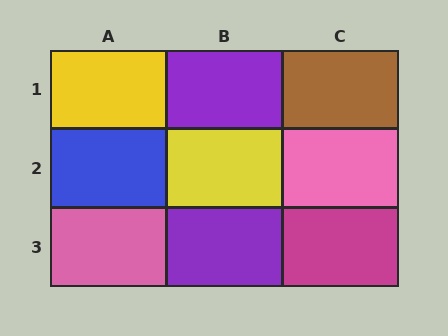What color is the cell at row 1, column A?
Yellow.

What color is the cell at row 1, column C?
Brown.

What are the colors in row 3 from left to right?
Pink, purple, magenta.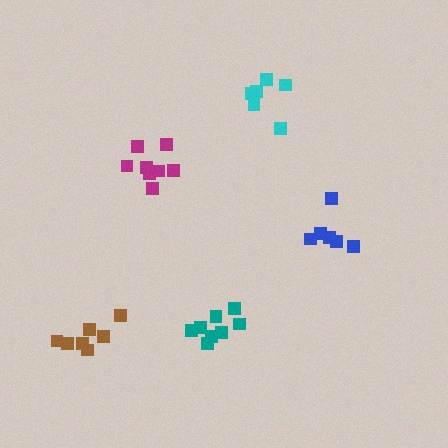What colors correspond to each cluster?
The clusters are colored: teal, cyan, blue, magenta, brown.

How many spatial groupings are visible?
There are 5 spatial groupings.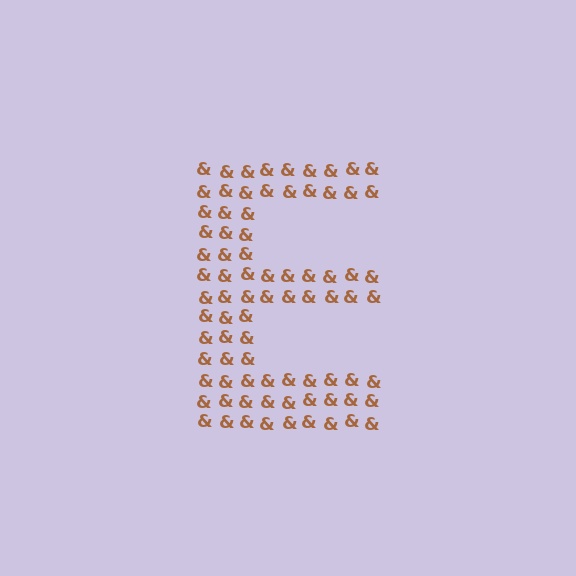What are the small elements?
The small elements are ampersands.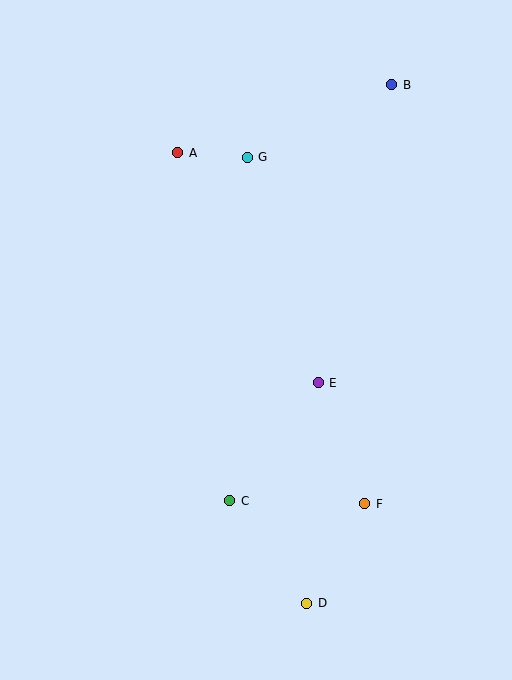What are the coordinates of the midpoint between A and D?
The midpoint between A and D is at (242, 378).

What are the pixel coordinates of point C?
Point C is at (230, 501).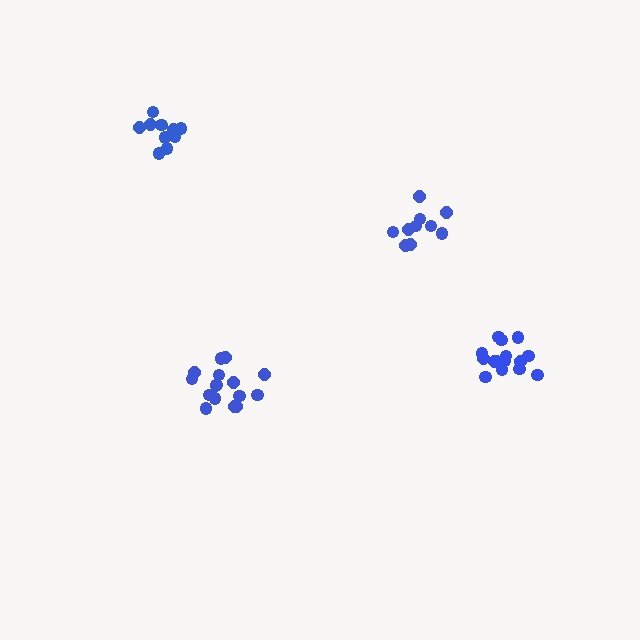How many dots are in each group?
Group 1: 10 dots, Group 2: 10 dots, Group 3: 16 dots, Group 4: 15 dots (51 total).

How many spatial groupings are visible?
There are 4 spatial groupings.